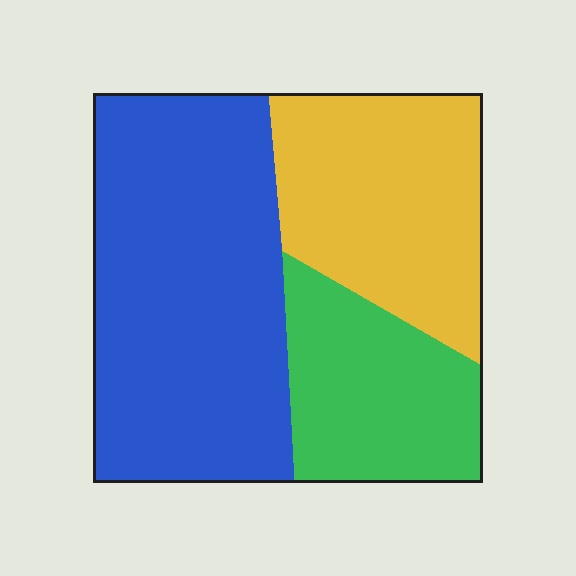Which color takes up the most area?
Blue, at roughly 50%.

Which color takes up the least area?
Green, at roughly 20%.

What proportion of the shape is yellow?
Yellow covers about 30% of the shape.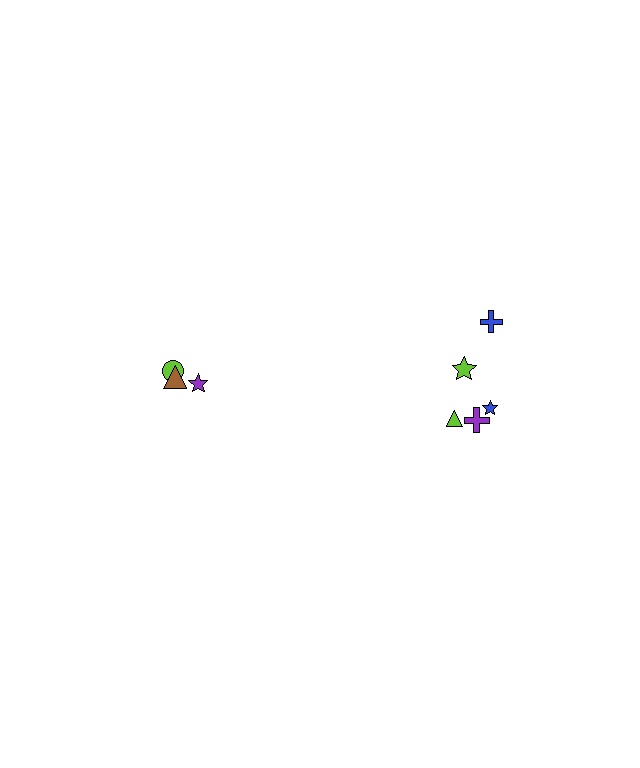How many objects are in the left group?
There are 3 objects.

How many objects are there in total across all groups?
There are 8 objects.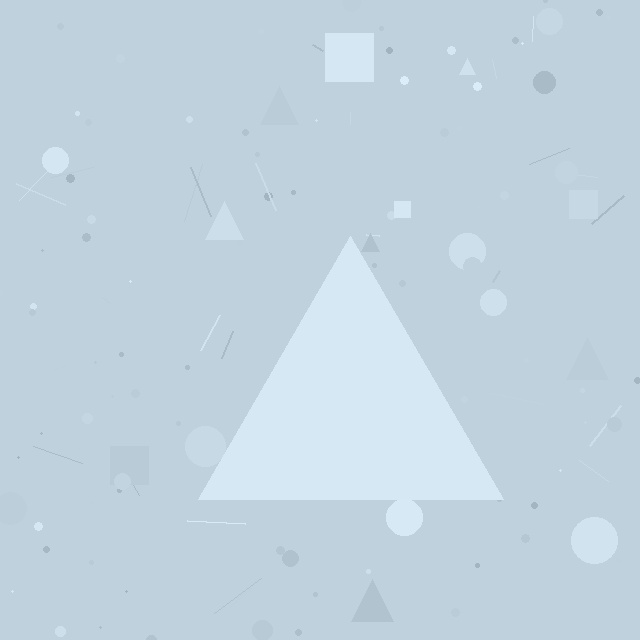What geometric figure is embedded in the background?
A triangle is embedded in the background.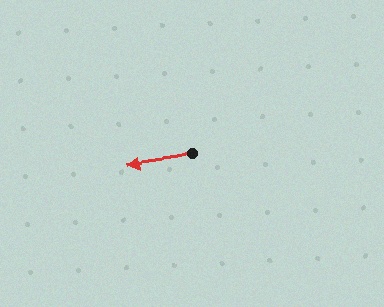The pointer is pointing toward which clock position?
Roughly 9 o'clock.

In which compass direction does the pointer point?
West.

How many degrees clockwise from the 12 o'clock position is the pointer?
Approximately 262 degrees.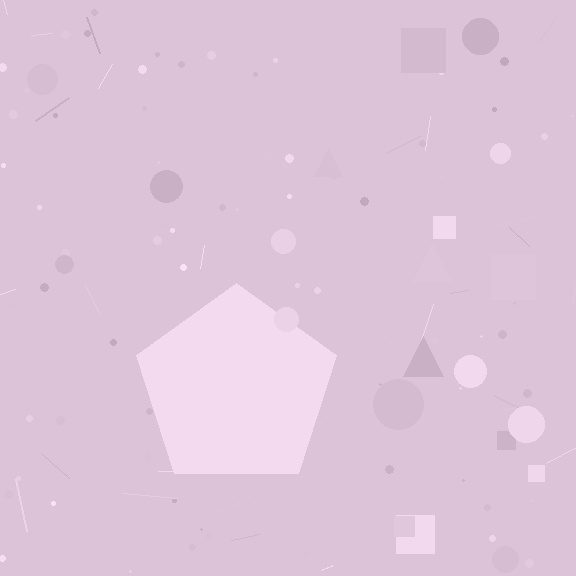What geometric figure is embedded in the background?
A pentagon is embedded in the background.